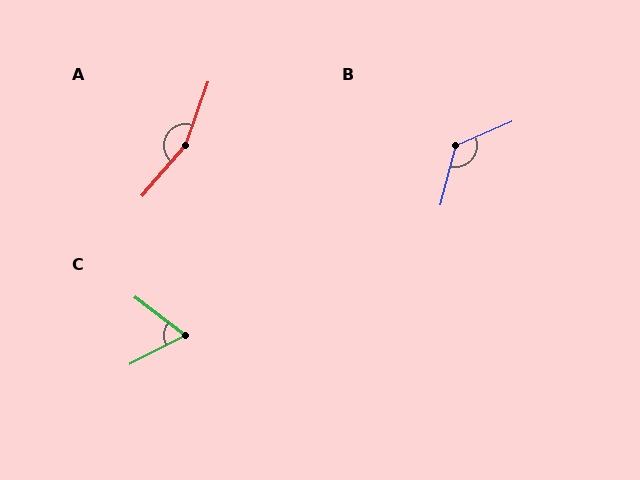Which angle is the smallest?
C, at approximately 65 degrees.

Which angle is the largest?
A, at approximately 159 degrees.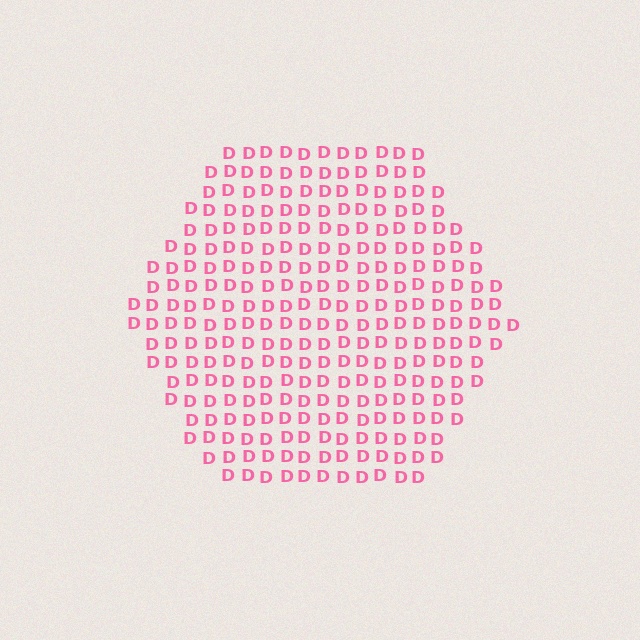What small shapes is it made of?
It is made of small letter D's.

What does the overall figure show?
The overall figure shows a hexagon.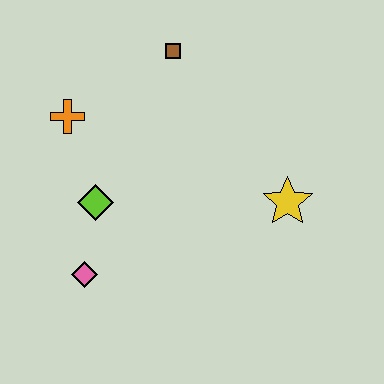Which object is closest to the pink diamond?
The lime diamond is closest to the pink diamond.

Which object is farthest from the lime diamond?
The yellow star is farthest from the lime diamond.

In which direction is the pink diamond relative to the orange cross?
The pink diamond is below the orange cross.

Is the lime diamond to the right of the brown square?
No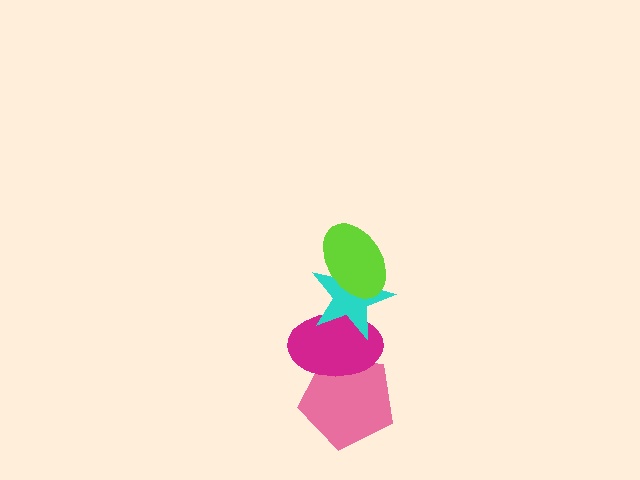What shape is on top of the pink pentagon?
The magenta ellipse is on top of the pink pentagon.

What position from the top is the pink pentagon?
The pink pentagon is 4th from the top.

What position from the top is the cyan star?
The cyan star is 2nd from the top.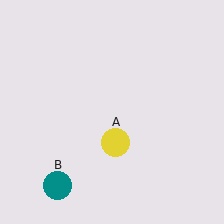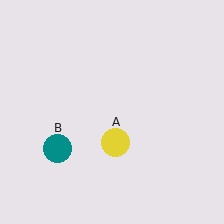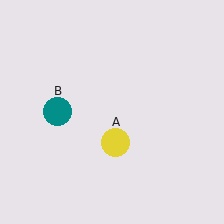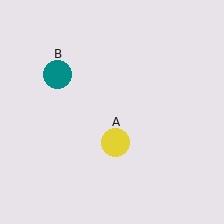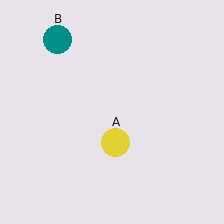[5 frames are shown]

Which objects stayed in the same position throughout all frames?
Yellow circle (object A) remained stationary.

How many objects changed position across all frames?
1 object changed position: teal circle (object B).